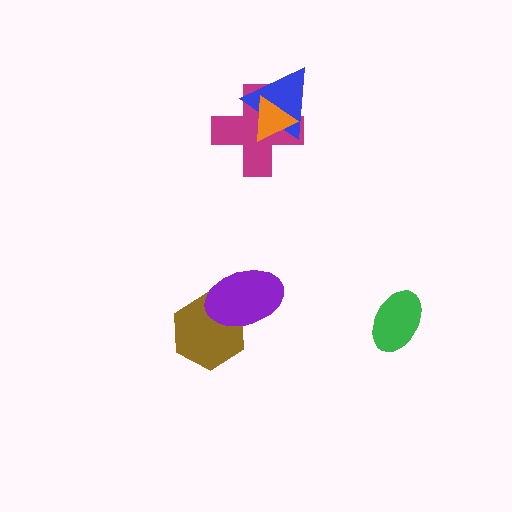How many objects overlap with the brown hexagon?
1 object overlaps with the brown hexagon.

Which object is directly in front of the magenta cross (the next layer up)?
The blue triangle is directly in front of the magenta cross.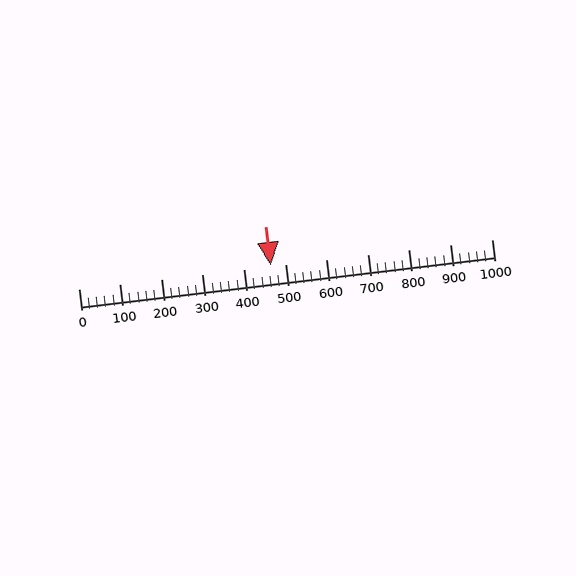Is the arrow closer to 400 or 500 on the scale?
The arrow is closer to 500.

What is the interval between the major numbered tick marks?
The major tick marks are spaced 100 units apart.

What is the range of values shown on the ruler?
The ruler shows values from 0 to 1000.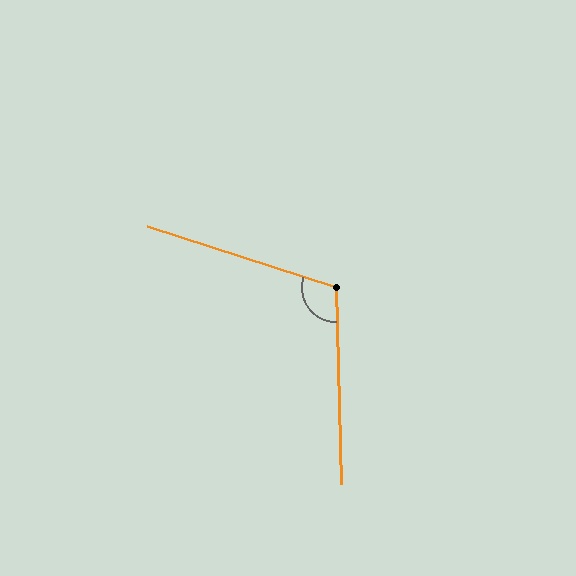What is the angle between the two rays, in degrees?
Approximately 109 degrees.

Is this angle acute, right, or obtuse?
It is obtuse.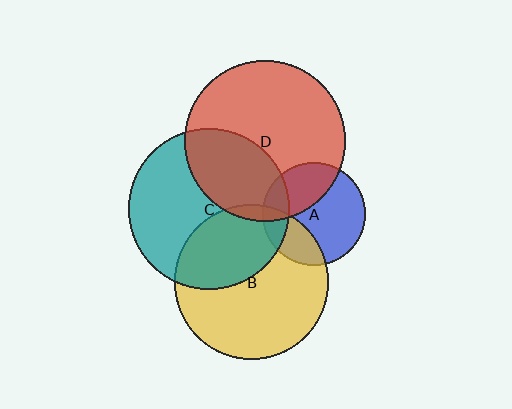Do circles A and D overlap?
Yes.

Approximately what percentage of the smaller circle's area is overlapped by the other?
Approximately 35%.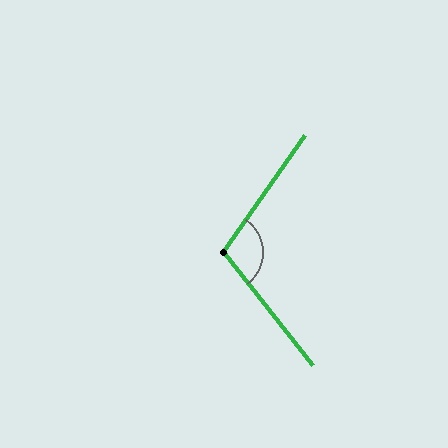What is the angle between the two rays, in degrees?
Approximately 107 degrees.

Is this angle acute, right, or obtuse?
It is obtuse.